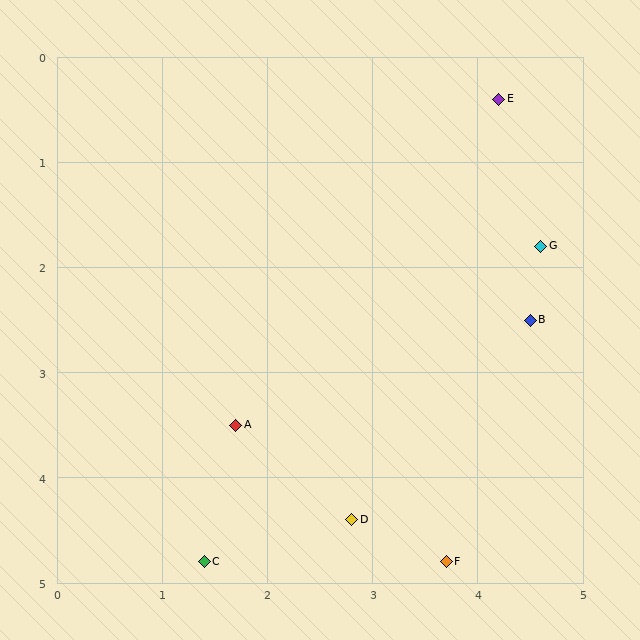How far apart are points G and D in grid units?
Points G and D are about 3.2 grid units apart.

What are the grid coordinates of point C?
Point C is at approximately (1.4, 4.8).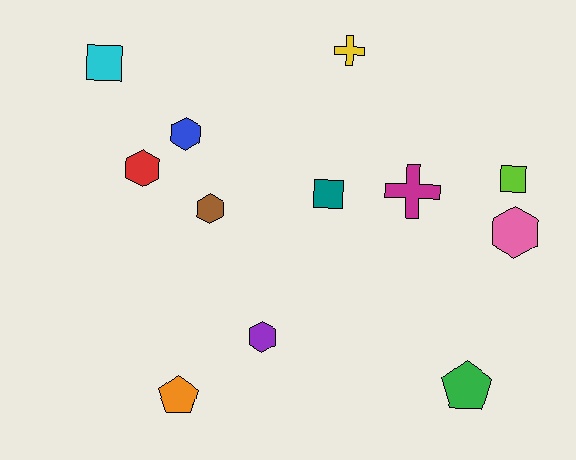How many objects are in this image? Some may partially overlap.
There are 12 objects.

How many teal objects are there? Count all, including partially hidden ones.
There is 1 teal object.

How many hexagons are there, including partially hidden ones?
There are 5 hexagons.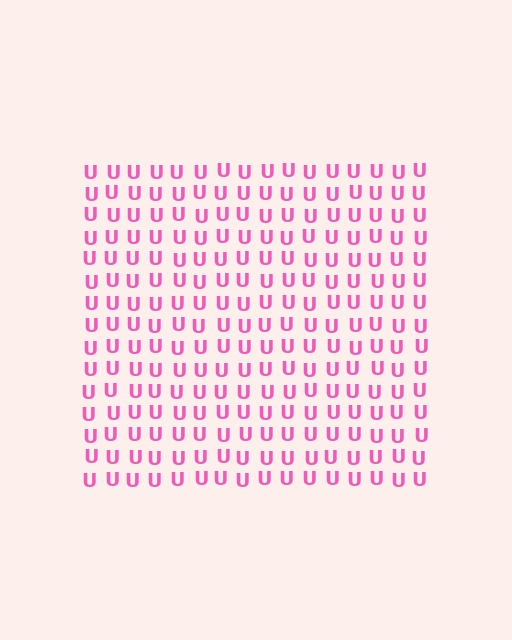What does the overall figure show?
The overall figure shows a square.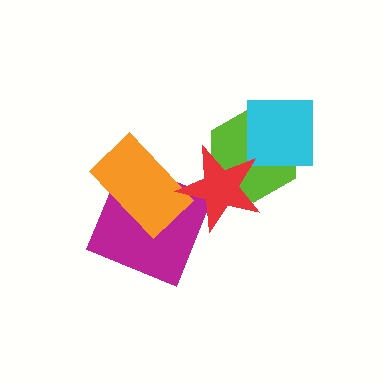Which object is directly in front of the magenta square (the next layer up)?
The orange rectangle is directly in front of the magenta square.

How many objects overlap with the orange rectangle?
2 objects overlap with the orange rectangle.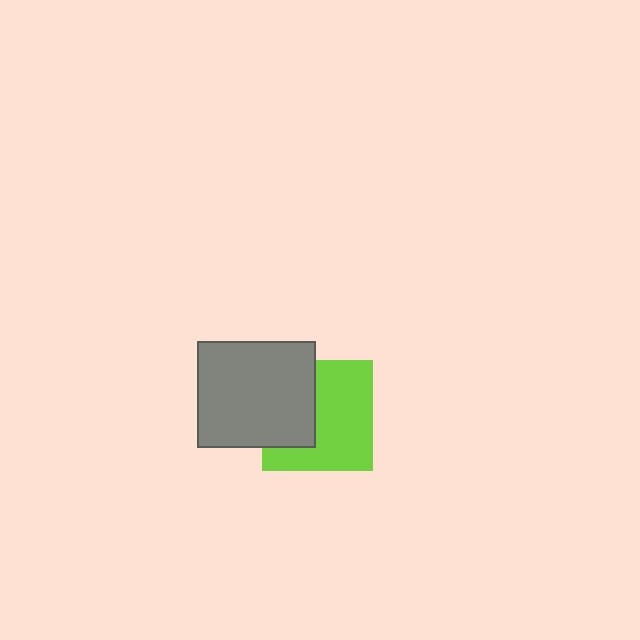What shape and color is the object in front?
The object in front is a gray rectangle.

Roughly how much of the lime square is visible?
About half of it is visible (roughly 62%).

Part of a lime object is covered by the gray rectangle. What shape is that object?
It is a square.